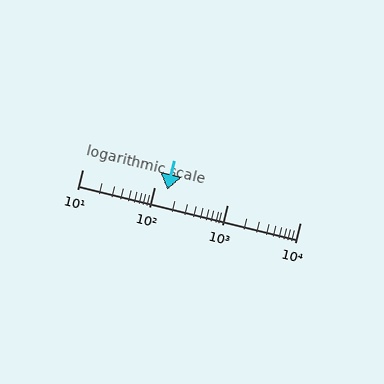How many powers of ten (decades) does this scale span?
The scale spans 3 decades, from 10 to 10000.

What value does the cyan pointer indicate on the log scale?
The pointer indicates approximately 150.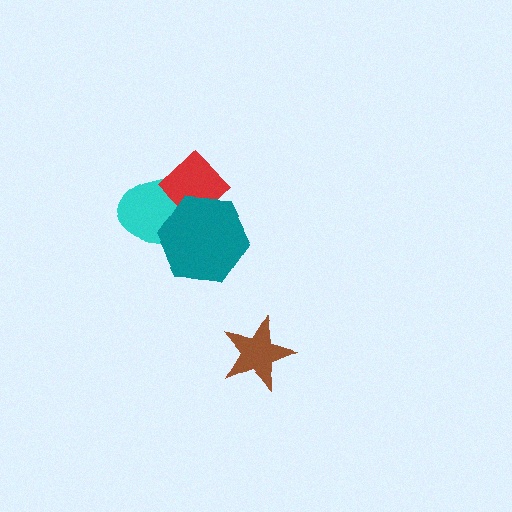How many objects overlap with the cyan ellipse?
2 objects overlap with the cyan ellipse.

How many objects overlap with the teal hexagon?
2 objects overlap with the teal hexagon.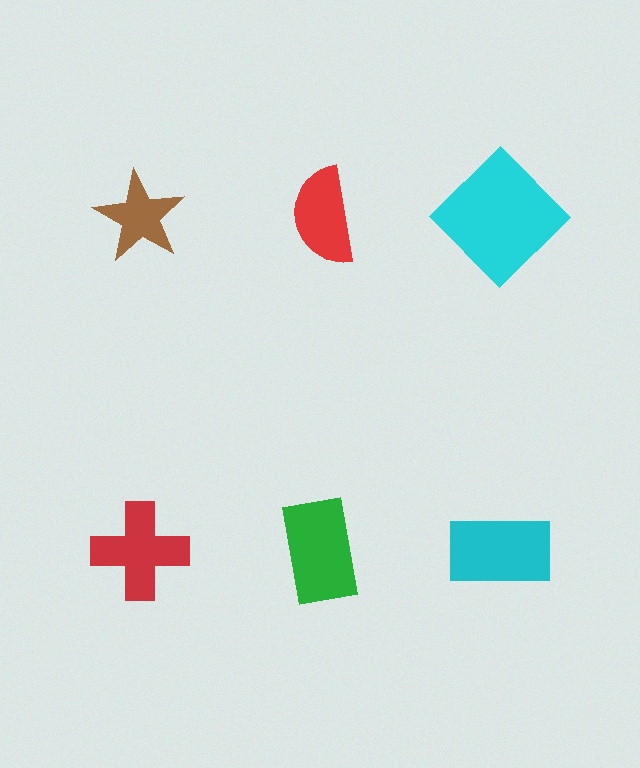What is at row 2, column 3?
A cyan rectangle.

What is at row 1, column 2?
A red semicircle.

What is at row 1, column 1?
A brown star.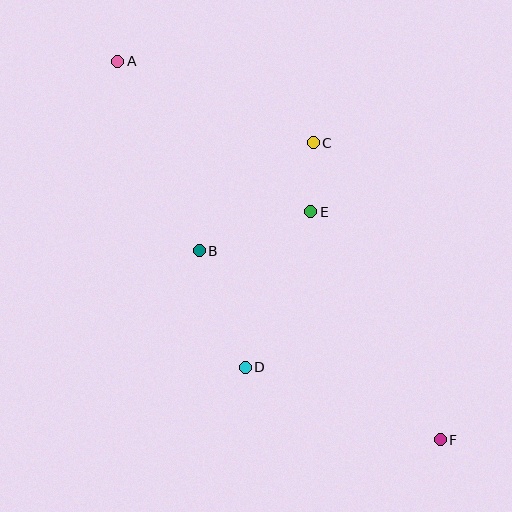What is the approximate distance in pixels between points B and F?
The distance between B and F is approximately 306 pixels.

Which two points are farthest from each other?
Points A and F are farthest from each other.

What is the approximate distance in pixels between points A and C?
The distance between A and C is approximately 212 pixels.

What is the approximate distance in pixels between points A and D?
The distance between A and D is approximately 331 pixels.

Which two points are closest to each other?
Points C and E are closest to each other.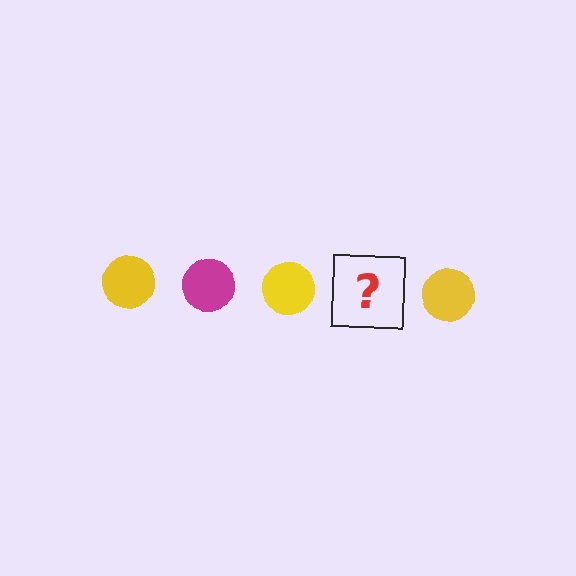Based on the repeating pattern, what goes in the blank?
The blank should be a magenta circle.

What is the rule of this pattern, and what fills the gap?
The rule is that the pattern cycles through yellow, magenta circles. The gap should be filled with a magenta circle.